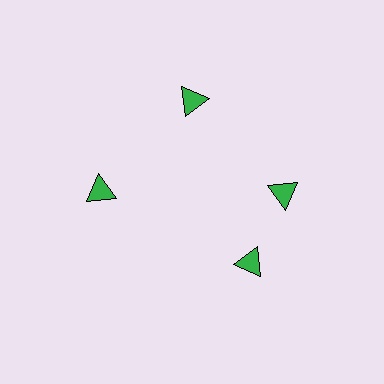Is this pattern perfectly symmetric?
No. The 4 green triangles are arranged in a ring, but one element near the 6 o'clock position is rotated out of alignment along the ring, breaking the 4-fold rotational symmetry.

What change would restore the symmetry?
The symmetry would be restored by rotating it back into even spacing with its neighbors so that all 4 triangles sit at equal angles and equal distance from the center.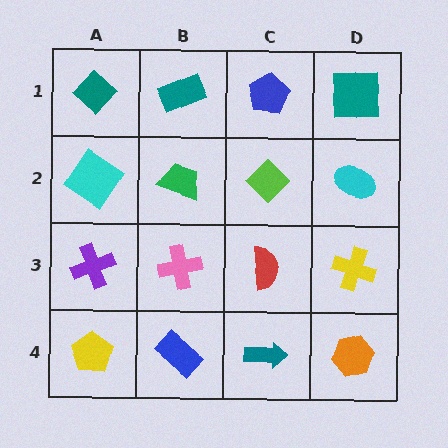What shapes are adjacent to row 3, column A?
A cyan diamond (row 2, column A), a yellow pentagon (row 4, column A), a pink cross (row 3, column B).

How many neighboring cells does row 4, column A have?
2.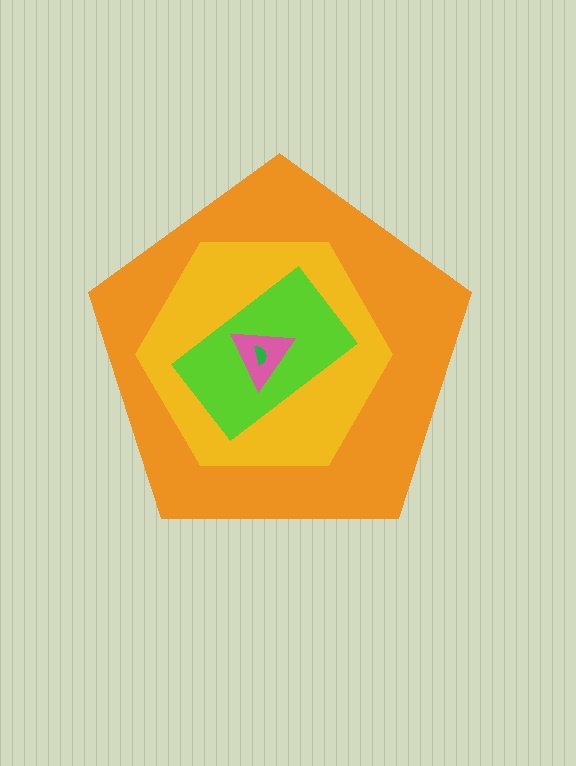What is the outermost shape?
The orange pentagon.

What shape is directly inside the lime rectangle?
The pink triangle.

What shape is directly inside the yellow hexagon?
The lime rectangle.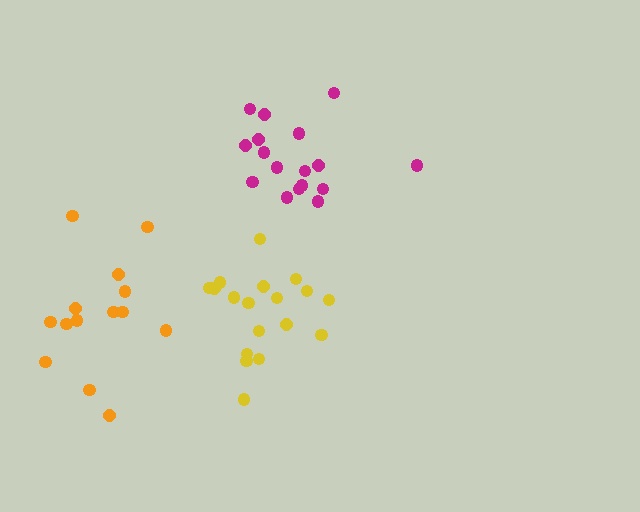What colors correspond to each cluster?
The clusters are colored: orange, magenta, yellow.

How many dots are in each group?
Group 1: 14 dots, Group 2: 17 dots, Group 3: 18 dots (49 total).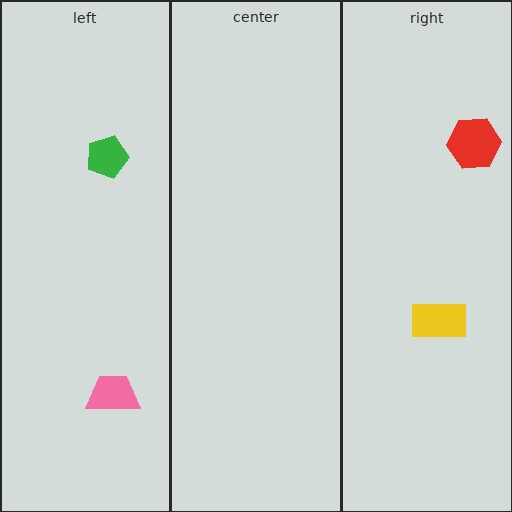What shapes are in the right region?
The red hexagon, the yellow rectangle.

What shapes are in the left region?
The green pentagon, the pink trapezoid.